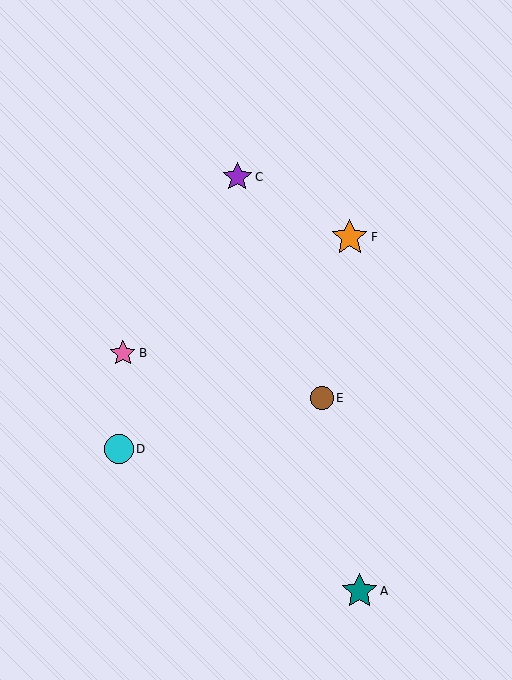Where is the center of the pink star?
The center of the pink star is at (123, 353).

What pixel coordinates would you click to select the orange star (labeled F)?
Click at (350, 237) to select the orange star F.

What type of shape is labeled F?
Shape F is an orange star.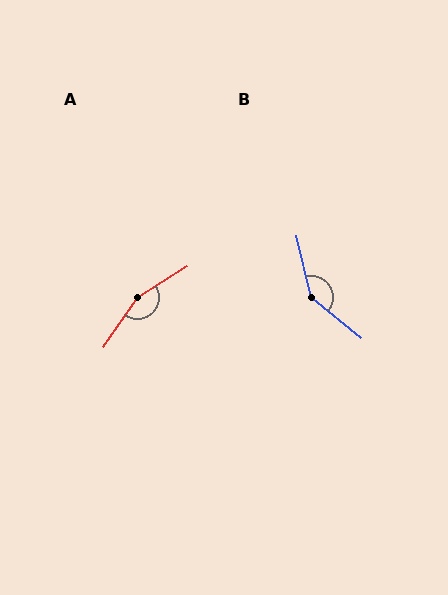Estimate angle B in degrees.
Approximately 142 degrees.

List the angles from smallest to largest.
B (142°), A (157°).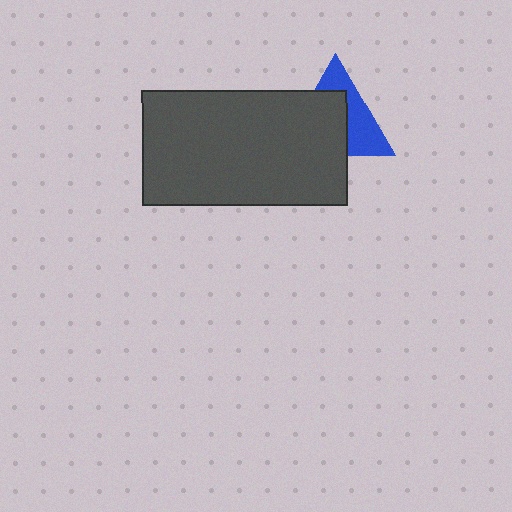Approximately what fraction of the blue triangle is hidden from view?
Roughly 55% of the blue triangle is hidden behind the dark gray rectangle.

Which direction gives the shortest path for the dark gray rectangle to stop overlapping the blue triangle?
Moving toward the lower-left gives the shortest separation.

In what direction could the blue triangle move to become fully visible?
The blue triangle could move toward the upper-right. That would shift it out from behind the dark gray rectangle entirely.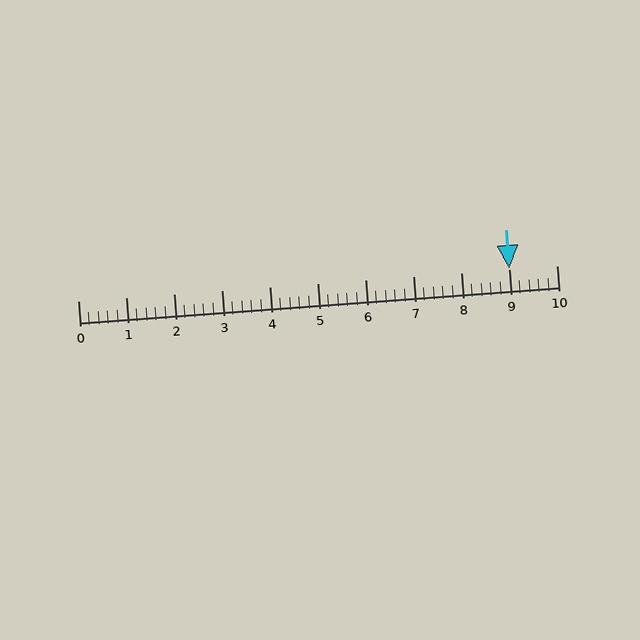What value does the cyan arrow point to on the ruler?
The cyan arrow points to approximately 9.0.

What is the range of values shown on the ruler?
The ruler shows values from 0 to 10.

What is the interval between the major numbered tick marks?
The major tick marks are spaced 1 units apart.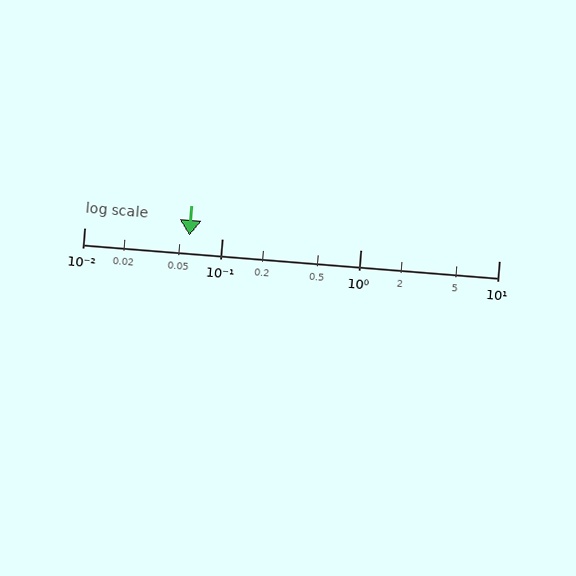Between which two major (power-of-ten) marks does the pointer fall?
The pointer is between 0.01 and 0.1.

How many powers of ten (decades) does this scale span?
The scale spans 3 decades, from 0.01 to 10.